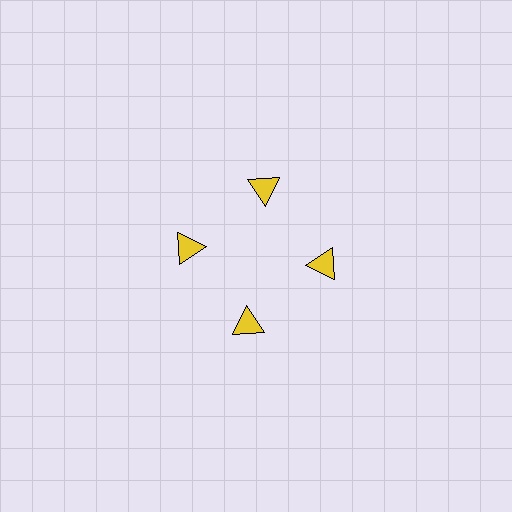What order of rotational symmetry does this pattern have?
This pattern has 4-fold rotational symmetry.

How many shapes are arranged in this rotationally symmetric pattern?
There are 4 shapes, arranged in 4 groups of 1.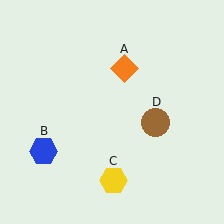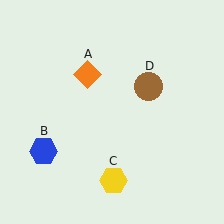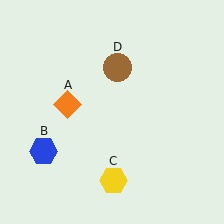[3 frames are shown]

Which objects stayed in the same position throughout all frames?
Blue hexagon (object B) and yellow hexagon (object C) remained stationary.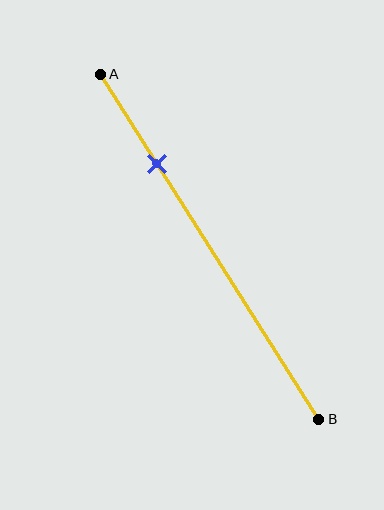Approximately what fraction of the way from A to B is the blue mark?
The blue mark is approximately 25% of the way from A to B.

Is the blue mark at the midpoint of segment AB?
No, the mark is at about 25% from A, not at the 50% midpoint.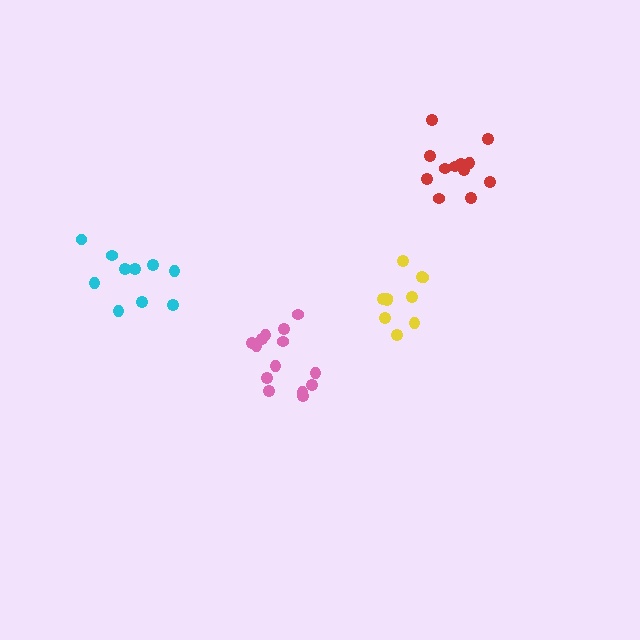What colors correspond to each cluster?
The clusters are colored: cyan, yellow, red, pink.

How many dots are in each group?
Group 1: 10 dots, Group 2: 10 dots, Group 3: 12 dots, Group 4: 14 dots (46 total).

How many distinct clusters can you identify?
There are 4 distinct clusters.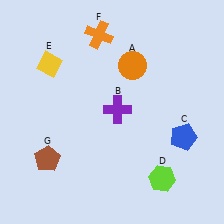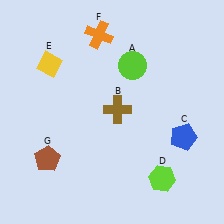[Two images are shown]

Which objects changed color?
A changed from orange to lime. B changed from purple to brown.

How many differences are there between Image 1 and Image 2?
There are 2 differences between the two images.